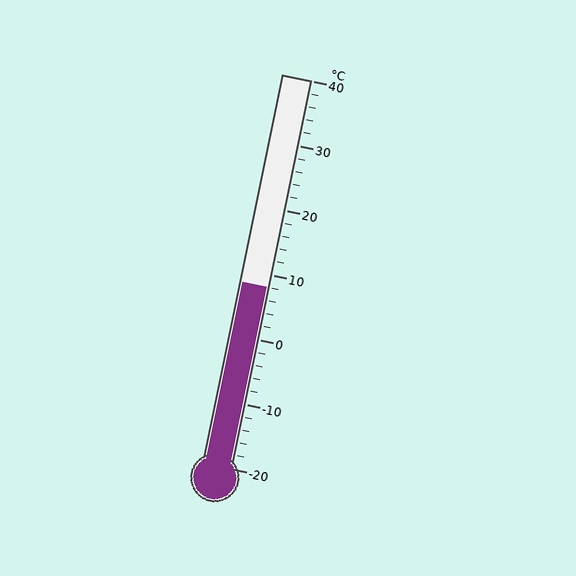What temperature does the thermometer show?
The thermometer shows approximately 8°C.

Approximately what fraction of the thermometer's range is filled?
The thermometer is filled to approximately 45% of its range.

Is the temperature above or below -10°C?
The temperature is above -10°C.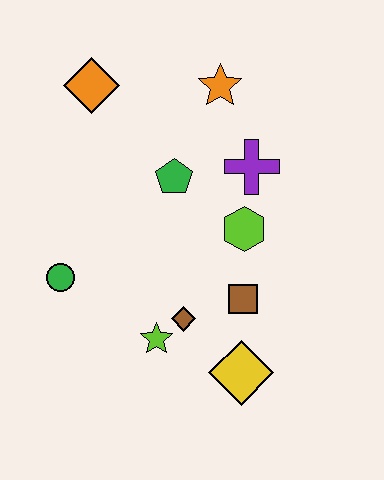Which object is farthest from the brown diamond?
The orange diamond is farthest from the brown diamond.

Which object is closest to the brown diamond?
The lime star is closest to the brown diamond.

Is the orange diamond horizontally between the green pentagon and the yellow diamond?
No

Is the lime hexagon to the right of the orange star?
Yes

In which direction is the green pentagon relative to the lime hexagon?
The green pentagon is to the left of the lime hexagon.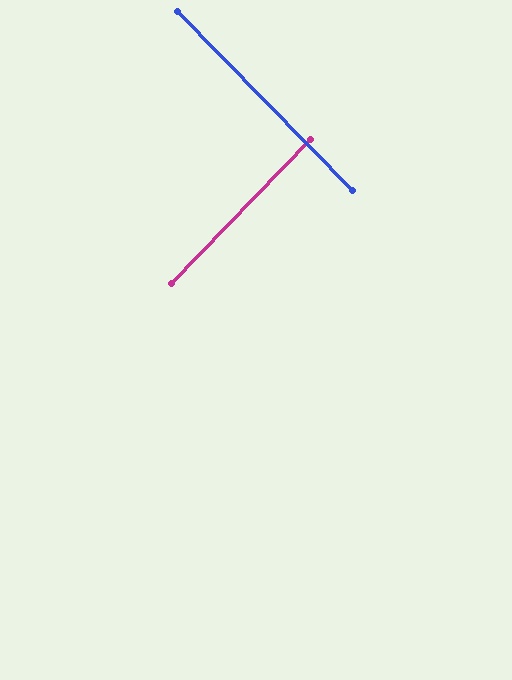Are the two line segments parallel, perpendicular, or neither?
Perpendicular — they meet at approximately 88°.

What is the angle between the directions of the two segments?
Approximately 88 degrees.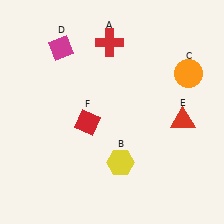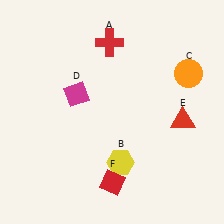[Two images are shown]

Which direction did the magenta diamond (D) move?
The magenta diamond (D) moved down.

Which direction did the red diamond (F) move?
The red diamond (F) moved down.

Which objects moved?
The objects that moved are: the magenta diamond (D), the red diamond (F).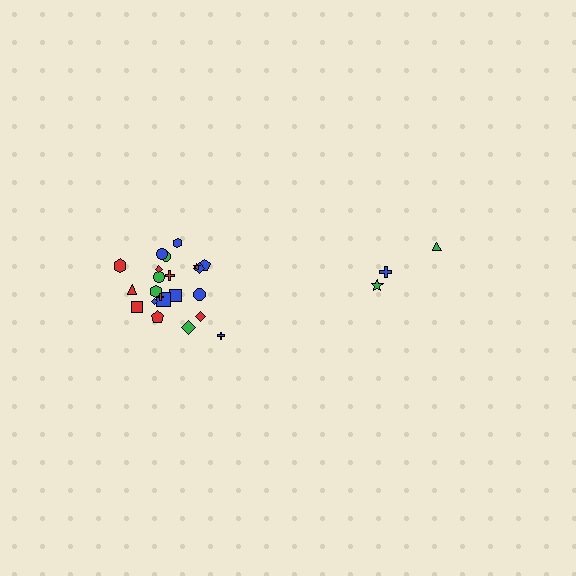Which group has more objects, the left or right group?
The left group.